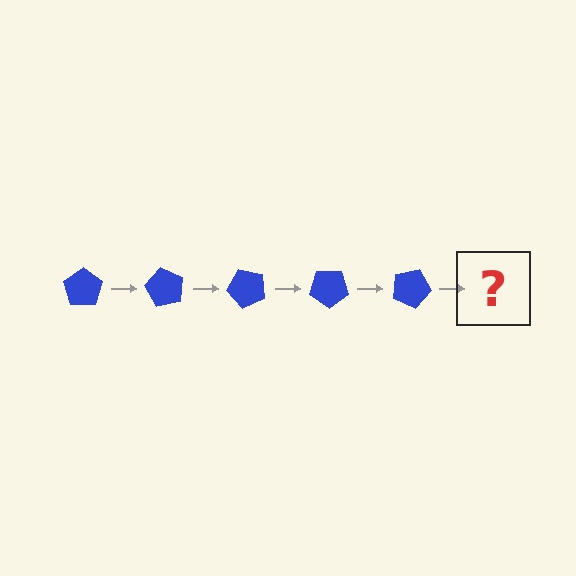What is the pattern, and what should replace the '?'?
The pattern is that the pentagon rotates 60 degrees each step. The '?' should be a blue pentagon rotated 300 degrees.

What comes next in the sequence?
The next element should be a blue pentagon rotated 300 degrees.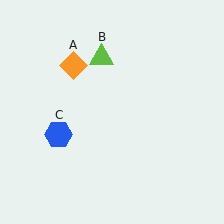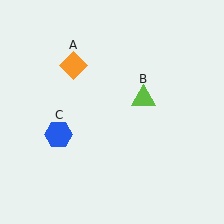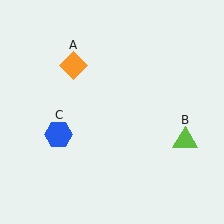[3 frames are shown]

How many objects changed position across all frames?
1 object changed position: lime triangle (object B).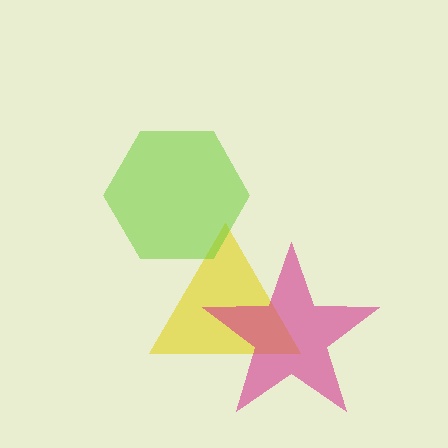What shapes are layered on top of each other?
The layered shapes are: a yellow triangle, a magenta star, a lime hexagon.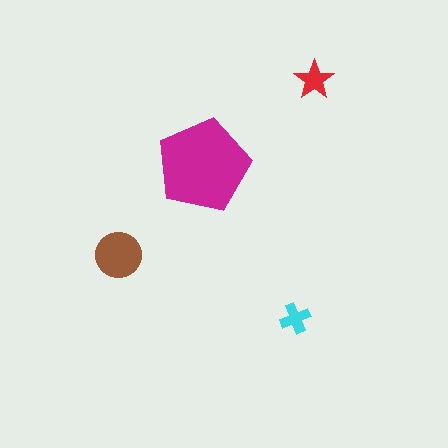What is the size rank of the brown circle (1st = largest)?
2nd.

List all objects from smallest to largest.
The cyan cross, the red star, the brown circle, the magenta pentagon.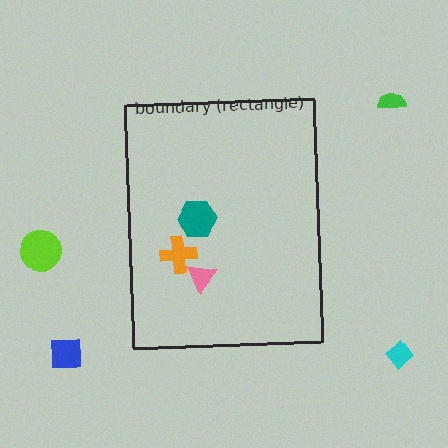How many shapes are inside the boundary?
3 inside, 4 outside.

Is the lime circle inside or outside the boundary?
Outside.